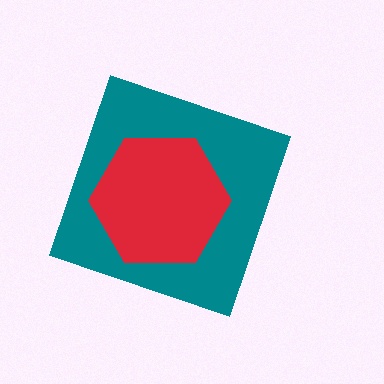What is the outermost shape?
The teal diamond.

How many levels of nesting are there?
2.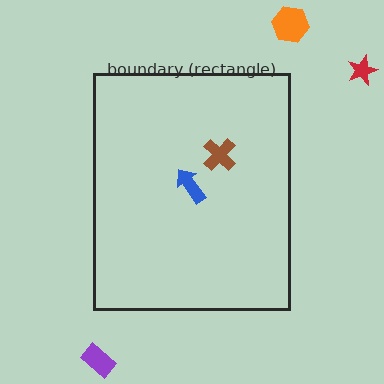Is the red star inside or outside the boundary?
Outside.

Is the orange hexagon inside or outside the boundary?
Outside.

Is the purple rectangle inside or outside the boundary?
Outside.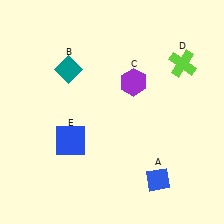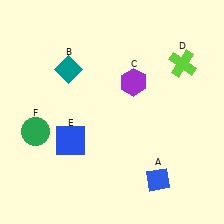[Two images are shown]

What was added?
A green circle (F) was added in Image 2.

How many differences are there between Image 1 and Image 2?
There is 1 difference between the two images.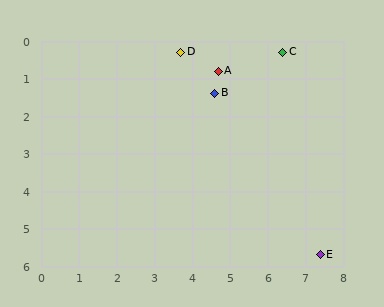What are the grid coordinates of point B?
Point B is at approximately (4.6, 1.4).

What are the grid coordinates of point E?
Point E is at approximately (7.4, 5.7).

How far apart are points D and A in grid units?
Points D and A are about 1.1 grid units apart.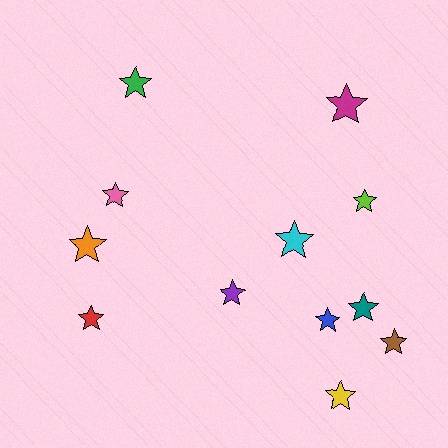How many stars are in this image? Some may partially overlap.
There are 12 stars.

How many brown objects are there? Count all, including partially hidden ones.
There is 1 brown object.